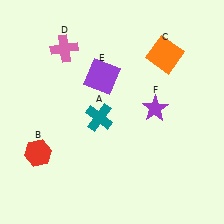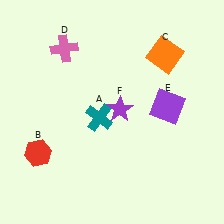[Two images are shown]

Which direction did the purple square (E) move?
The purple square (E) moved right.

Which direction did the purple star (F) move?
The purple star (F) moved left.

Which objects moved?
The objects that moved are: the purple square (E), the purple star (F).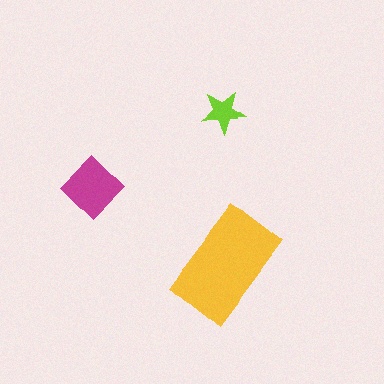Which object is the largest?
The yellow rectangle.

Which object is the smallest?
The lime star.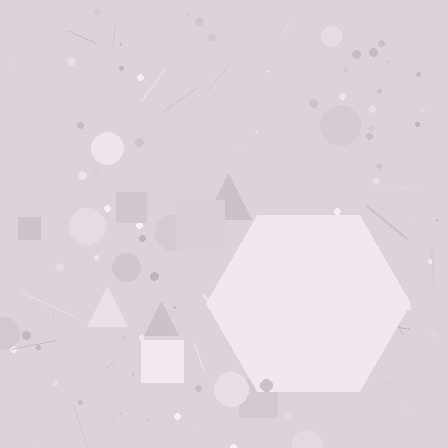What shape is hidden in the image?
A hexagon is hidden in the image.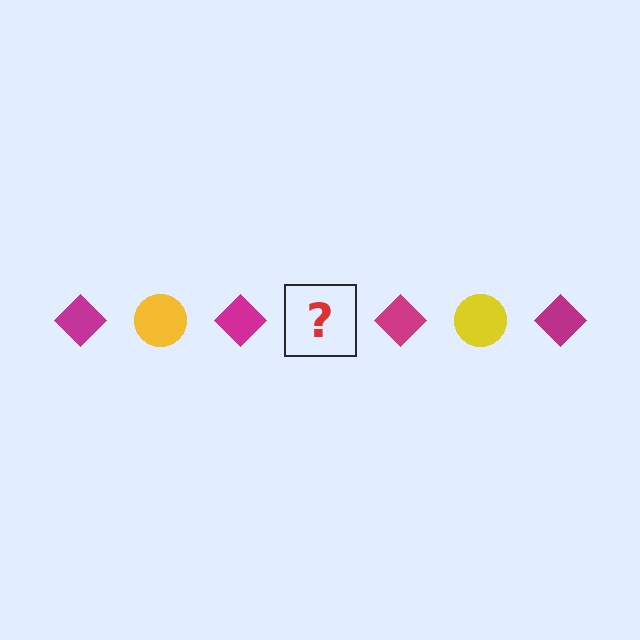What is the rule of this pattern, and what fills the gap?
The rule is that the pattern alternates between magenta diamond and yellow circle. The gap should be filled with a yellow circle.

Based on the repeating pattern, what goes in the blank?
The blank should be a yellow circle.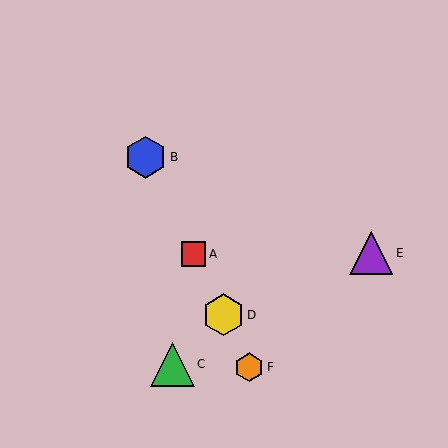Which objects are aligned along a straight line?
Objects A, B, D, F are aligned along a straight line.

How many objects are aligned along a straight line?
4 objects (A, B, D, F) are aligned along a straight line.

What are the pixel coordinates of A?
Object A is at (194, 254).